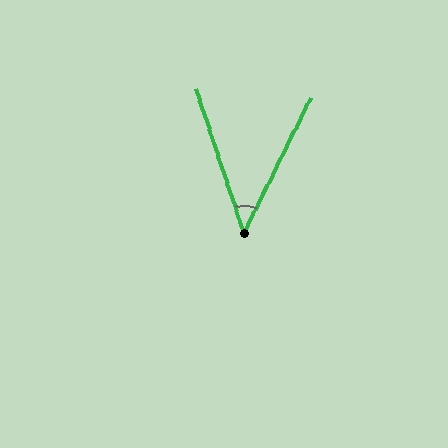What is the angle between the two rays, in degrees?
Approximately 44 degrees.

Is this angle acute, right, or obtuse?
It is acute.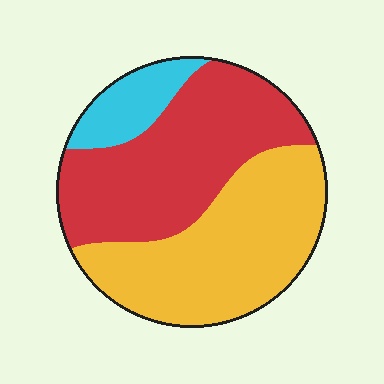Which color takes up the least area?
Cyan, at roughly 10%.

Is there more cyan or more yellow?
Yellow.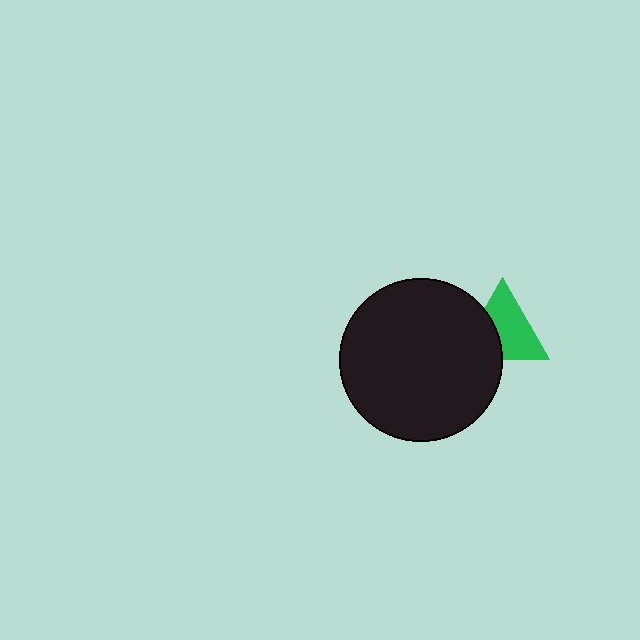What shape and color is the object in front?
The object in front is a black circle.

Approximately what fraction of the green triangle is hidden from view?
Roughly 36% of the green triangle is hidden behind the black circle.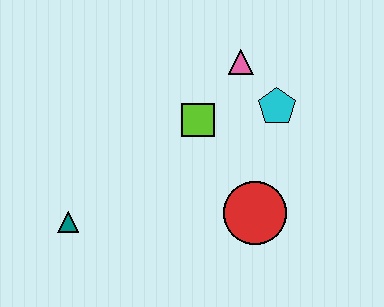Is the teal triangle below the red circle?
Yes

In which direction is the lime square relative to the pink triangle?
The lime square is below the pink triangle.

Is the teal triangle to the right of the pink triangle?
No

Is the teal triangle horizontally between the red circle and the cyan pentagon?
No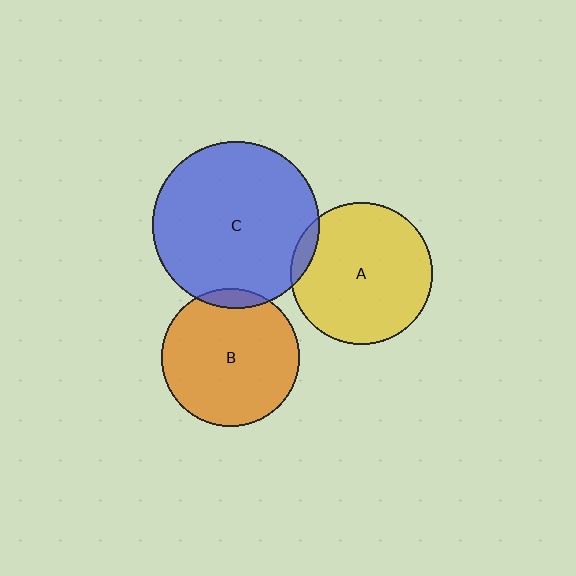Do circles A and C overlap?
Yes.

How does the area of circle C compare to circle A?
Approximately 1.4 times.